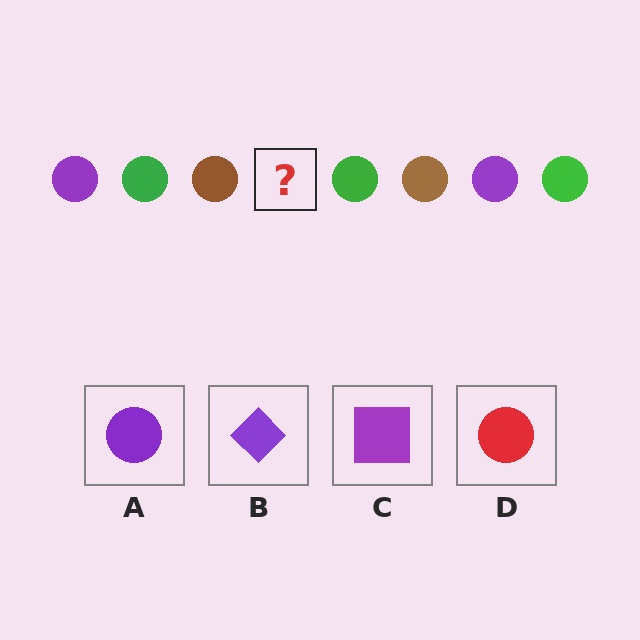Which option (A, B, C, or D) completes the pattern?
A.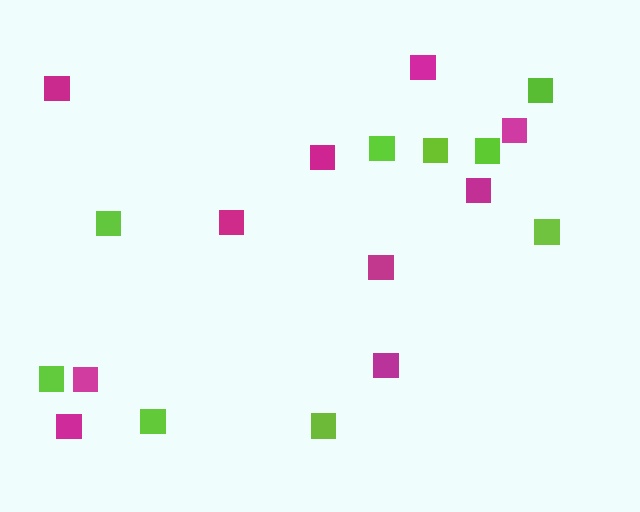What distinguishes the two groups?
There are 2 groups: one group of lime squares (9) and one group of magenta squares (10).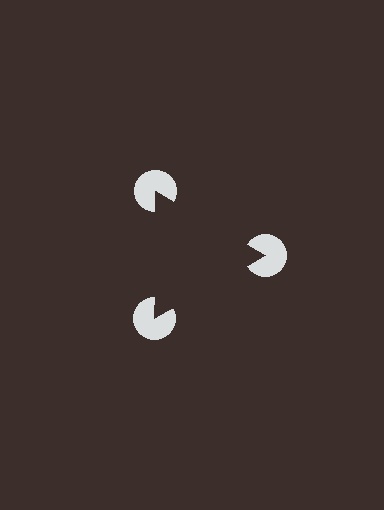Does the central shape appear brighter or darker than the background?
It typically appears slightly darker than the background, even though no actual brightness change is drawn.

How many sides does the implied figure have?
3 sides.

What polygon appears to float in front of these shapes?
An illusory triangle — its edges are inferred from the aligned wedge cuts in the pac-man discs, not physically drawn.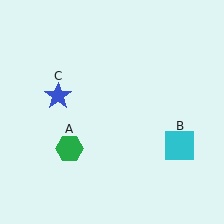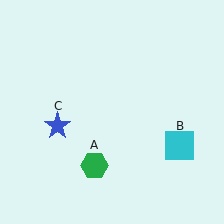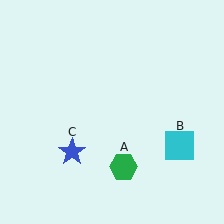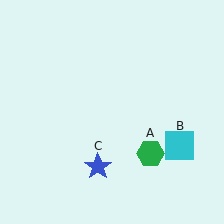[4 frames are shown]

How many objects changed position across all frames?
2 objects changed position: green hexagon (object A), blue star (object C).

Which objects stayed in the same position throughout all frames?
Cyan square (object B) remained stationary.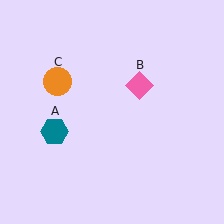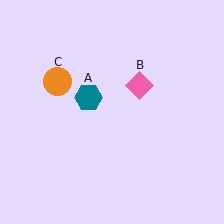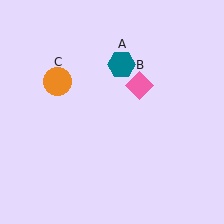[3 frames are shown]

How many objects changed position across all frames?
1 object changed position: teal hexagon (object A).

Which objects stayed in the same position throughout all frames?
Pink diamond (object B) and orange circle (object C) remained stationary.